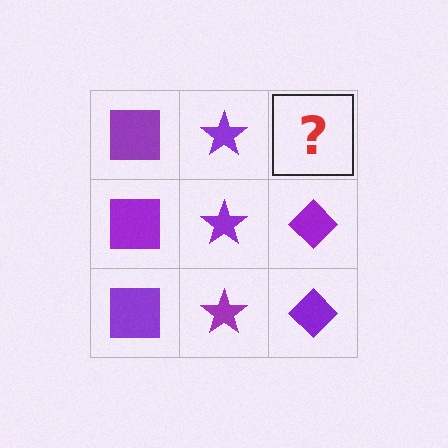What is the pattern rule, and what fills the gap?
The rule is that each column has a consistent shape. The gap should be filled with a purple diamond.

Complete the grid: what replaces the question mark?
The question mark should be replaced with a purple diamond.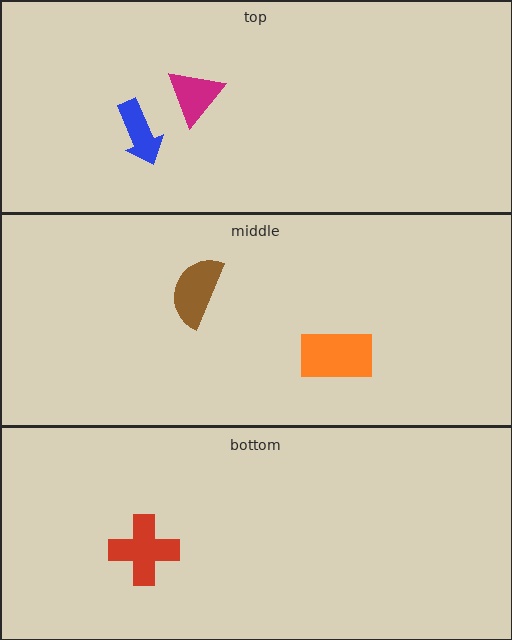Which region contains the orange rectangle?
The middle region.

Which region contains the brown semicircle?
The middle region.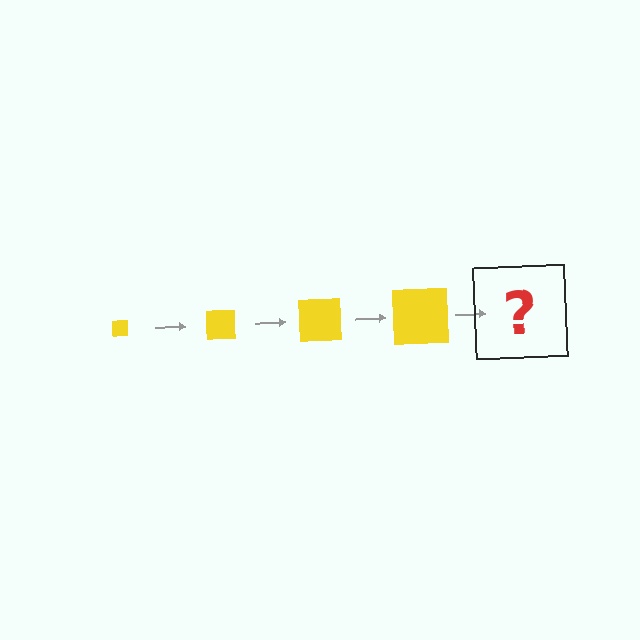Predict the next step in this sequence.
The next step is a yellow square, larger than the previous one.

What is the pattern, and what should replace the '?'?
The pattern is that the square gets progressively larger each step. The '?' should be a yellow square, larger than the previous one.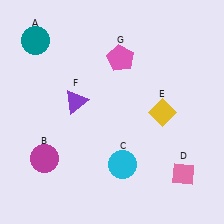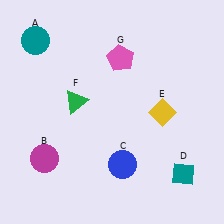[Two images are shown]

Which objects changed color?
C changed from cyan to blue. D changed from pink to teal. F changed from purple to green.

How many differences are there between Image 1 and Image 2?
There are 3 differences between the two images.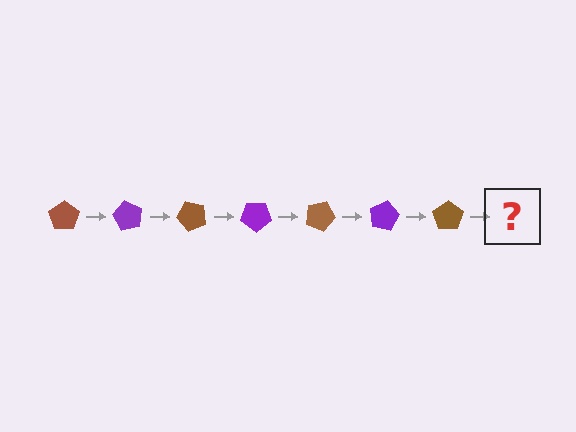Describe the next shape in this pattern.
It should be a purple pentagon, rotated 420 degrees from the start.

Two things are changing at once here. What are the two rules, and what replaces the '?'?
The two rules are that it rotates 60 degrees each step and the color cycles through brown and purple. The '?' should be a purple pentagon, rotated 420 degrees from the start.